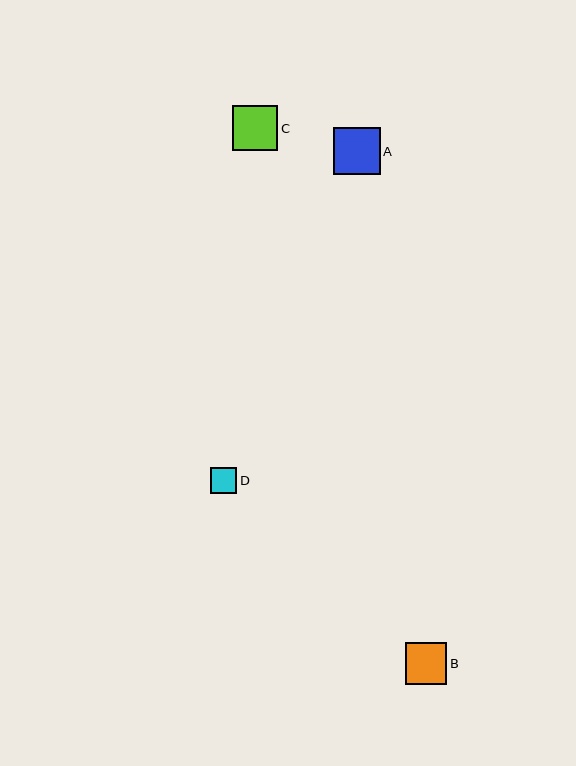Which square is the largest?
Square A is the largest with a size of approximately 46 pixels.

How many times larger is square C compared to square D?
Square C is approximately 1.7 times the size of square D.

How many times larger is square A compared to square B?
Square A is approximately 1.1 times the size of square B.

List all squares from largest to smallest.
From largest to smallest: A, C, B, D.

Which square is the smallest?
Square D is the smallest with a size of approximately 26 pixels.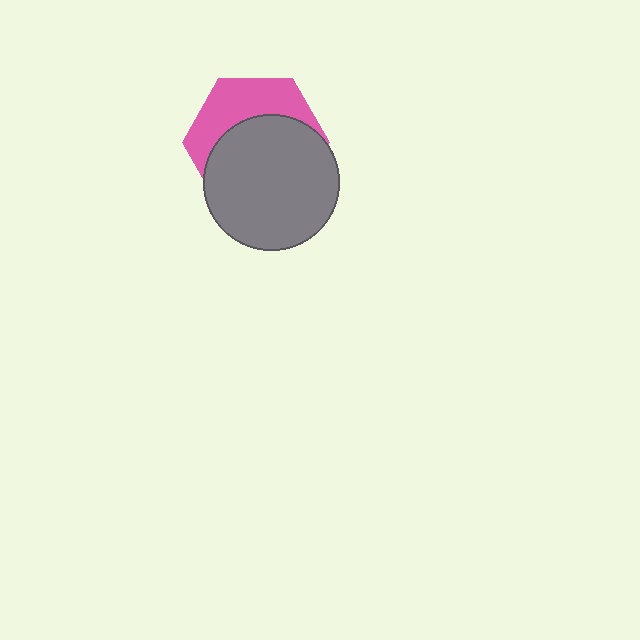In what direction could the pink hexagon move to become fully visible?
The pink hexagon could move up. That would shift it out from behind the gray circle entirely.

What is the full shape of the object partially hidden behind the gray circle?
The partially hidden object is a pink hexagon.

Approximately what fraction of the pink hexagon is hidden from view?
Roughly 61% of the pink hexagon is hidden behind the gray circle.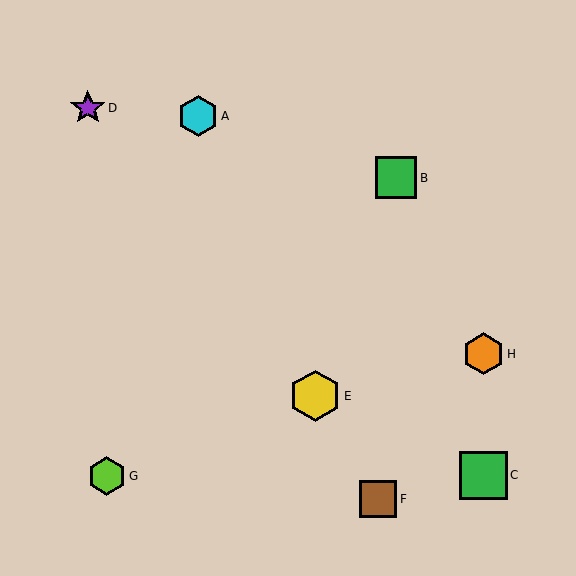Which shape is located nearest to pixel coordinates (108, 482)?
The lime hexagon (labeled G) at (107, 476) is nearest to that location.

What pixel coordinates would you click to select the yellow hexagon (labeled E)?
Click at (315, 396) to select the yellow hexagon E.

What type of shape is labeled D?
Shape D is a purple star.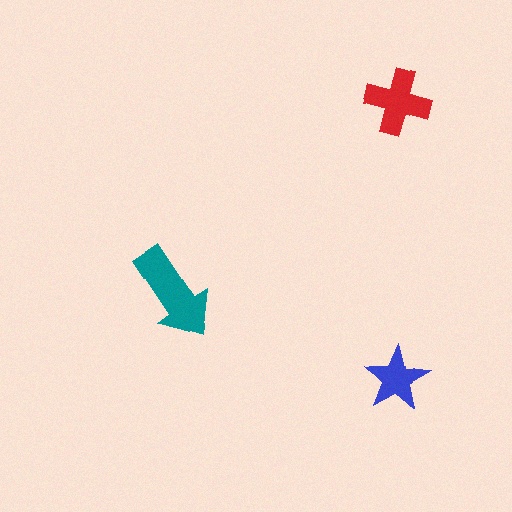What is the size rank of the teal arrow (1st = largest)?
1st.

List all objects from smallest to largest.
The blue star, the red cross, the teal arrow.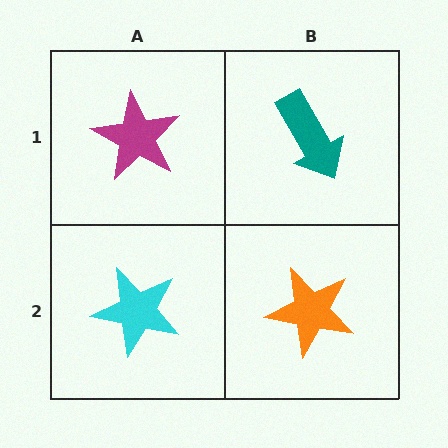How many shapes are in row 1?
2 shapes.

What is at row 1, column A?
A magenta star.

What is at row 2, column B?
An orange star.